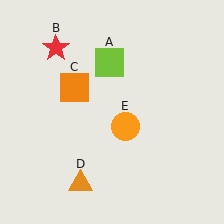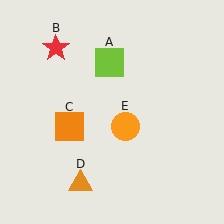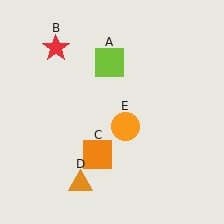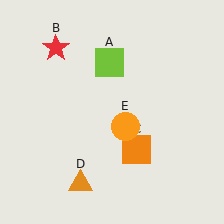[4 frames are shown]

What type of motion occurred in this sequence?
The orange square (object C) rotated counterclockwise around the center of the scene.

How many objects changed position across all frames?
1 object changed position: orange square (object C).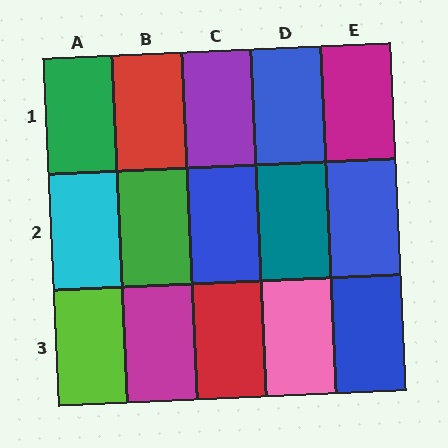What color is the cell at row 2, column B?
Green.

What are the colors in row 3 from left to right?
Lime, magenta, red, pink, blue.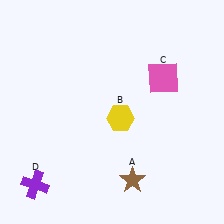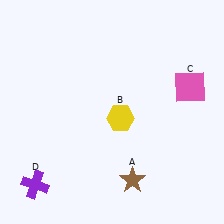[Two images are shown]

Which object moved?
The pink square (C) moved right.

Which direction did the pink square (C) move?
The pink square (C) moved right.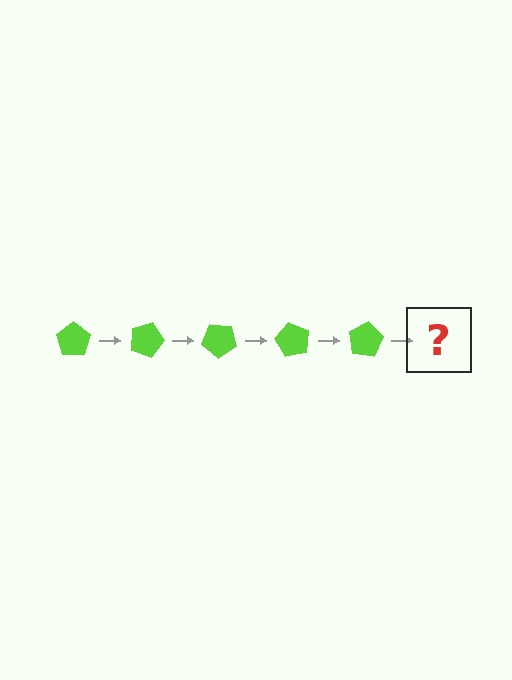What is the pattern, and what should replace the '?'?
The pattern is that the pentagon rotates 20 degrees each step. The '?' should be a lime pentagon rotated 100 degrees.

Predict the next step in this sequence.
The next step is a lime pentagon rotated 100 degrees.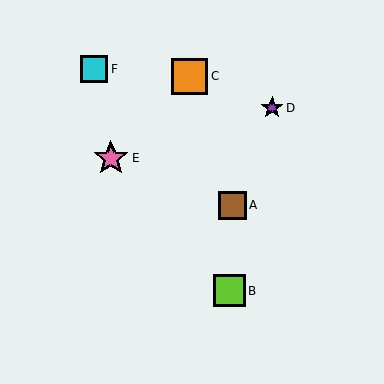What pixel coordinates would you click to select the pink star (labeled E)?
Click at (111, 158) to select the pink star E.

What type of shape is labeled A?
Shape A is a brown square.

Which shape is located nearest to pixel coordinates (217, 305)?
The lime square (labeled B) at (229, 291) is nearest to that location.